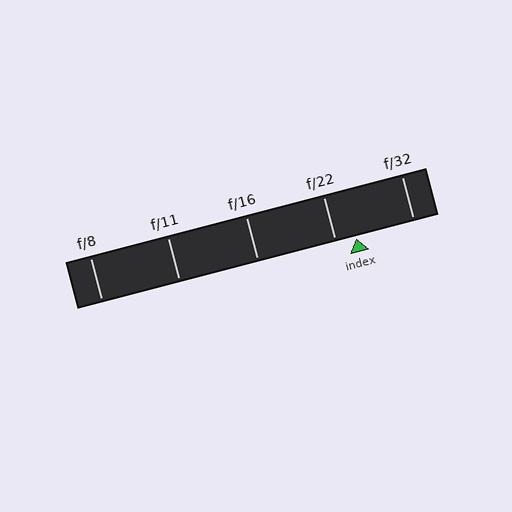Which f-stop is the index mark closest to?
The index mark is closest to f/22.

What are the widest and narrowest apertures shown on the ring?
The widest aperture shown is f/8 and the narrowest is f/32.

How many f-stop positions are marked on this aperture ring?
There are 5 f-stop positions marked.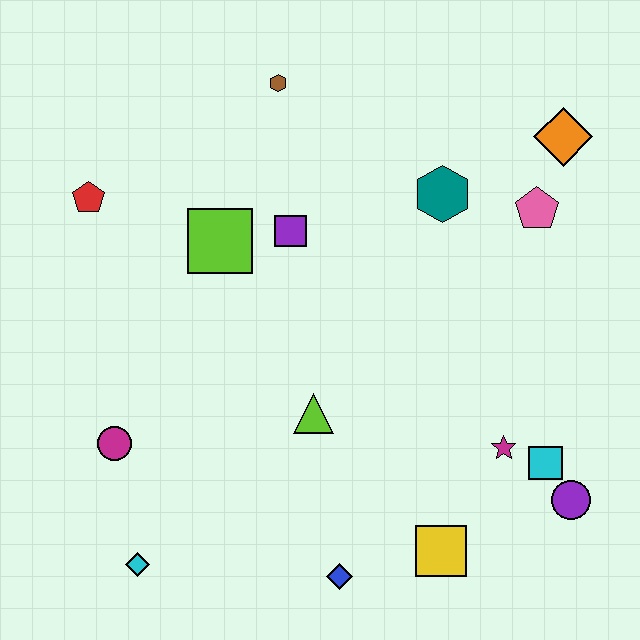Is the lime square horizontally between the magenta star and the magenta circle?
Yes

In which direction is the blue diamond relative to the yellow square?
The blue diamond is to the left of the yellow square.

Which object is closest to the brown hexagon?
The purple square is closest to the brown hexagon.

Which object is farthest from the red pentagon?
The purple circle is farthest from the red pentagon.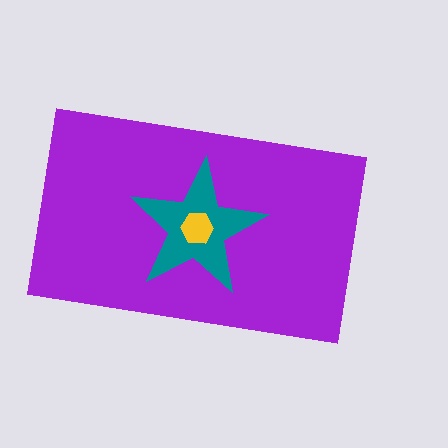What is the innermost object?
The yellow hexagon.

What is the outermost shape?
The purple rectangle.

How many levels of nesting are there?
3.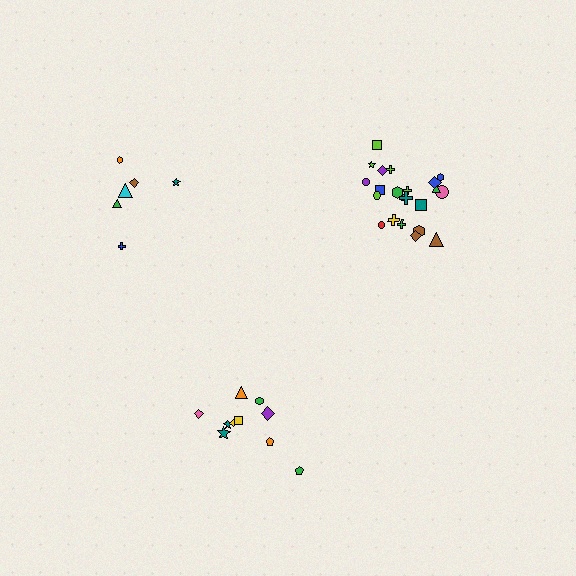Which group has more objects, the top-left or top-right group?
The top-right group.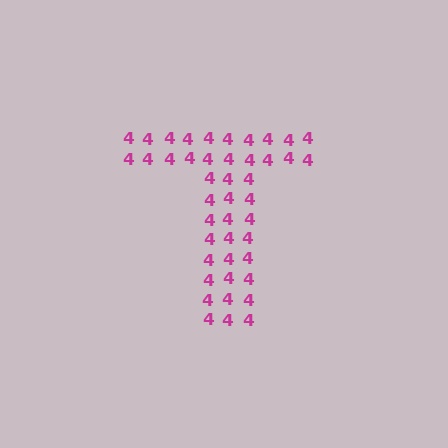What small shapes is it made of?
It is made of small digit 4's.